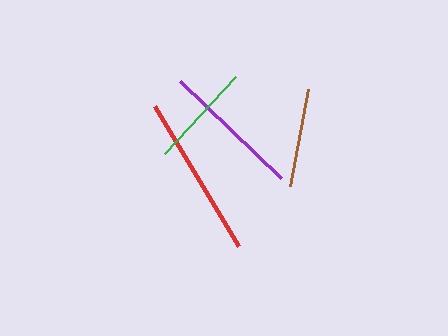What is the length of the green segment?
The green segment is approximately 105 pixels long.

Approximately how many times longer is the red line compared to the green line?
The red line is approximately 1.6 times the length of the green line.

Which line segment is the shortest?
The brown line is the shortest at approximately 99 pixels.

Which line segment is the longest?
The red line is the longest at approximately 163 pixels.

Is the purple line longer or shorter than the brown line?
The purple line is longer than the brown line.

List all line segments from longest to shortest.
From longest to shortest: red, purple, green, brown.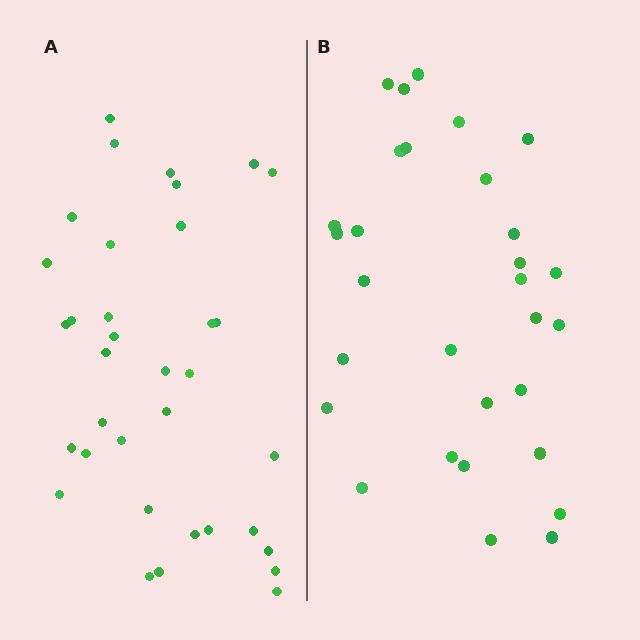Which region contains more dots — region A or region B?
Region A (the left region) has more dots.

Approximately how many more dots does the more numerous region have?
Region A has about 5 more dots than region B.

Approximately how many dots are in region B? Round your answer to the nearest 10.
About 30 dots.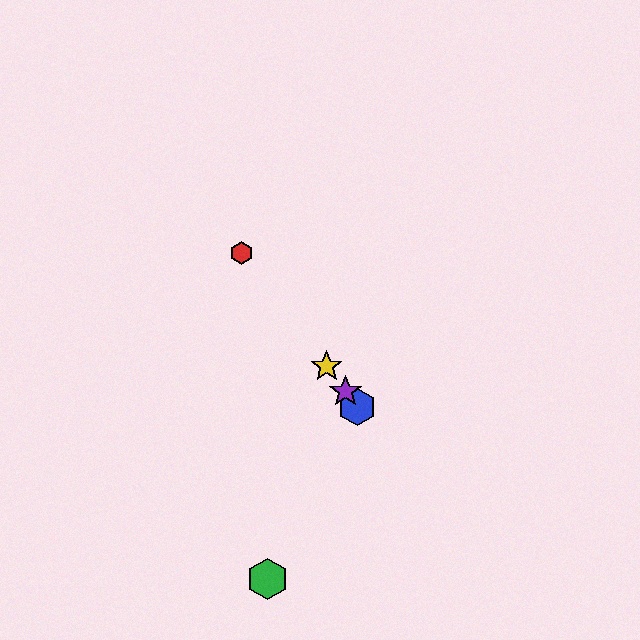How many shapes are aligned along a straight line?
4 shapes (the red hexagon, the blue hexagon, the yellow star, the purple star) are aligned along a straight line.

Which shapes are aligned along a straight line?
The red hexagon, the blue hexagon, the yellow star, the purple star are aligned along a straight line.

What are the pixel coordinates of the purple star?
The purple star is at (346, 392).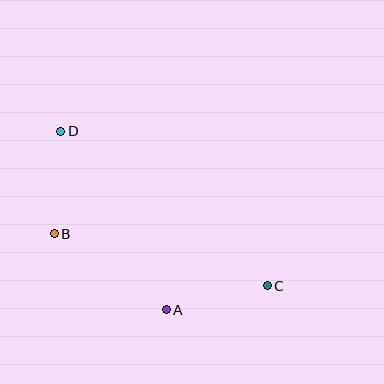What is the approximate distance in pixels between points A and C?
The distance between A and C is approximately 104 pixels.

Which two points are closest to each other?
Points B and D are closest to each other.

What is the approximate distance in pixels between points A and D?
The distance between A and D is approximately 207 pixels.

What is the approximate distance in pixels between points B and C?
The distance between B and C is approximately 219 pixels.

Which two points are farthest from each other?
Points C and D are farthest from each other.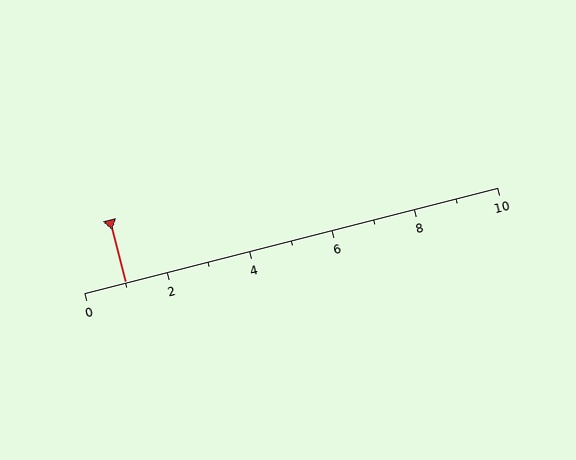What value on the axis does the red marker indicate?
The marker indicates approximately 1.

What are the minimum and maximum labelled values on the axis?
The axis runs from 0 to 10.